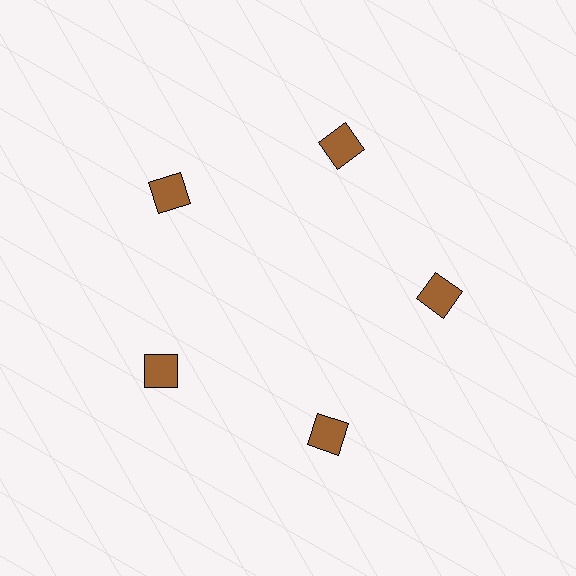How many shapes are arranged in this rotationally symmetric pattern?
There are 5 shapes, arranged in 5 groups of 1.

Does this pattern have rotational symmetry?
Yes, this pattern has 5-fold rotational symmetry. It looks the same after rotating 72 degrees around the center.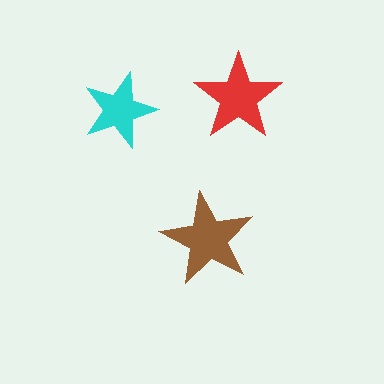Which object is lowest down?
The brown star is bottommost.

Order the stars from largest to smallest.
the brown one, the red one, the cyan one.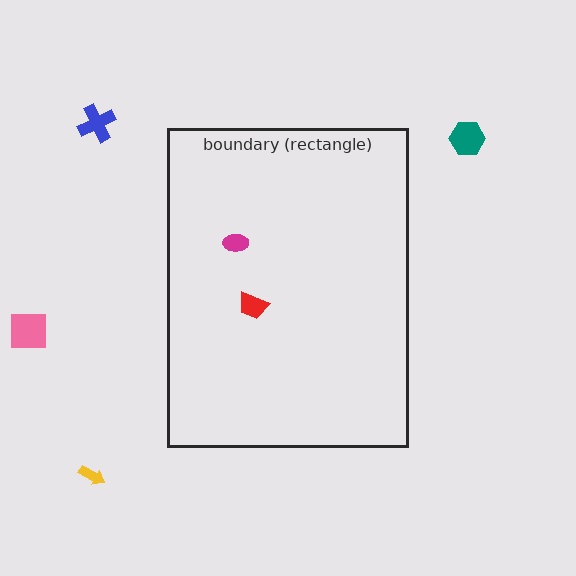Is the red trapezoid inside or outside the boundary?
Inside.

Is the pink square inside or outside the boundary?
Outside.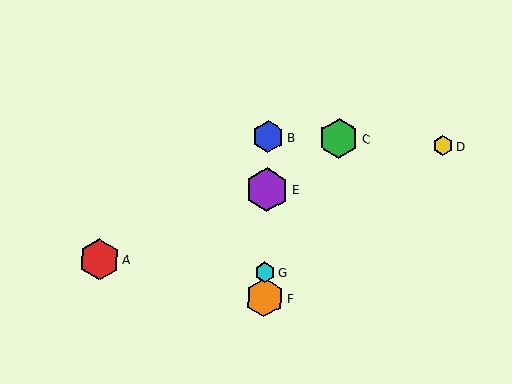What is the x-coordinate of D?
Object D is at x≈443.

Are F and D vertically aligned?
No, F is at x≈265 and D is at x≈443.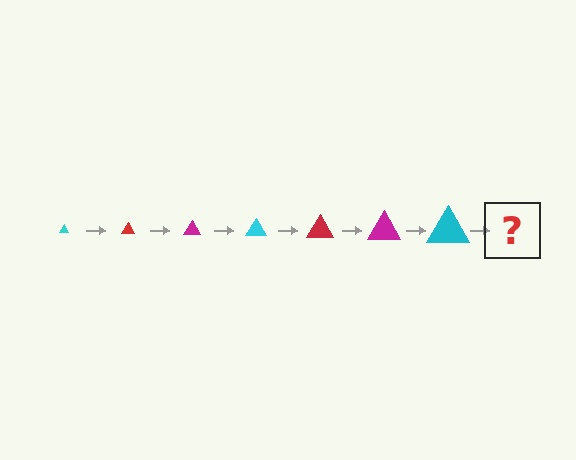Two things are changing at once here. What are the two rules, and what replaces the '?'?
The two rules are that the triangle grows larger each step and the color cycles through cyan, red, and magenta. The '?' should be a red triangle, larger than the previous one.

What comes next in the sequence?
The next element should be a red triangle, larger than the previous one.